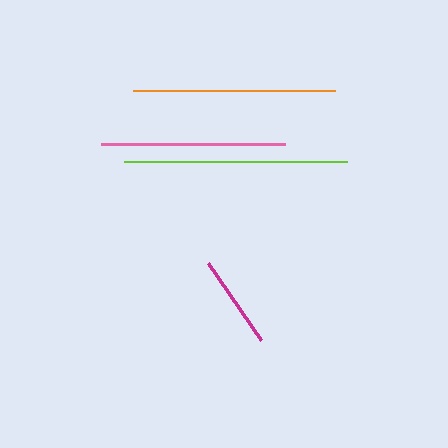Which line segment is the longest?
The lime line is the longest at approximately 223 pixels.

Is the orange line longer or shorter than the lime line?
The lime line is longer than the orange line.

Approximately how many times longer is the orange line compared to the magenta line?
The orange line is approximately 2.2 times the length of the magenta line.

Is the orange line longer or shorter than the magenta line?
The orange line is longer than the magenta line.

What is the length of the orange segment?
The orange segment is approximately 202 pixels long.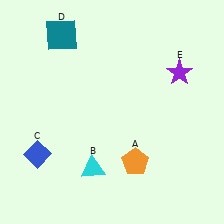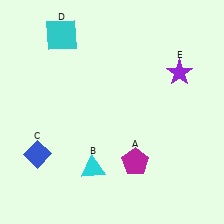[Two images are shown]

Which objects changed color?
A changed from orange to magenta. D changed from teal to cyan.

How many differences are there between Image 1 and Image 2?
There are 2 differences between the two images.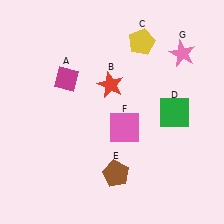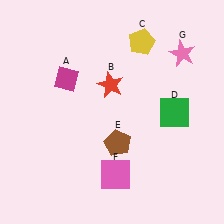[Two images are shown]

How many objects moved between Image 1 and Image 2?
2 objects moved between the two images.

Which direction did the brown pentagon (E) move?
The brown pentagon (E) moved up.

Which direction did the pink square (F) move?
The pink square (F) moved down.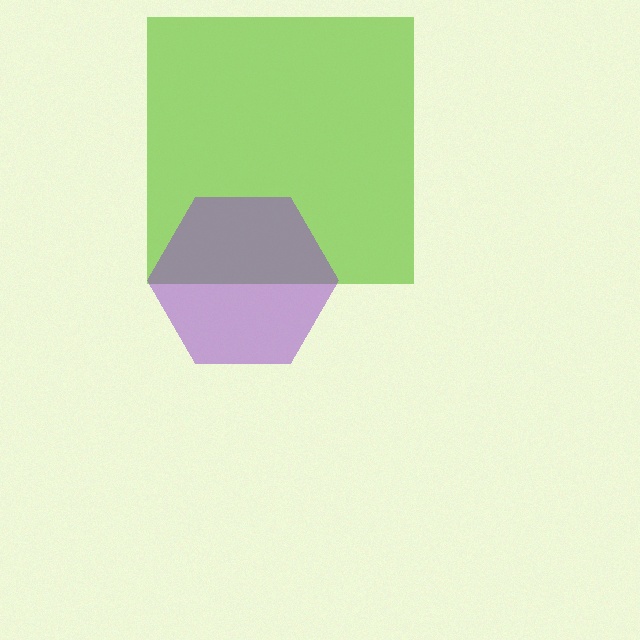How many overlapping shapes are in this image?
There are 2 overlapping shapes in the image.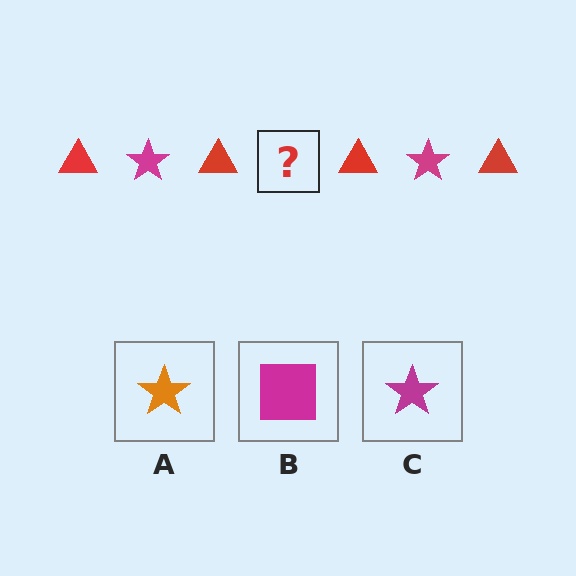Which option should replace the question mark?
Option C.